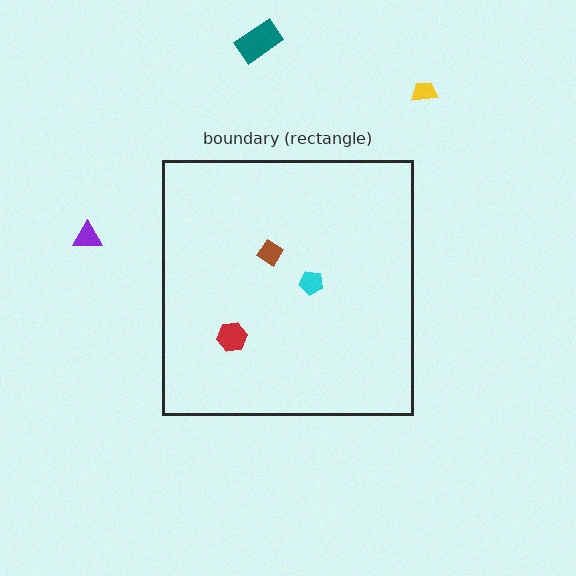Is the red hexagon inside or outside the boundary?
Inside.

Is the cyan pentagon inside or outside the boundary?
Inside.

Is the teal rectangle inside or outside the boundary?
Outside.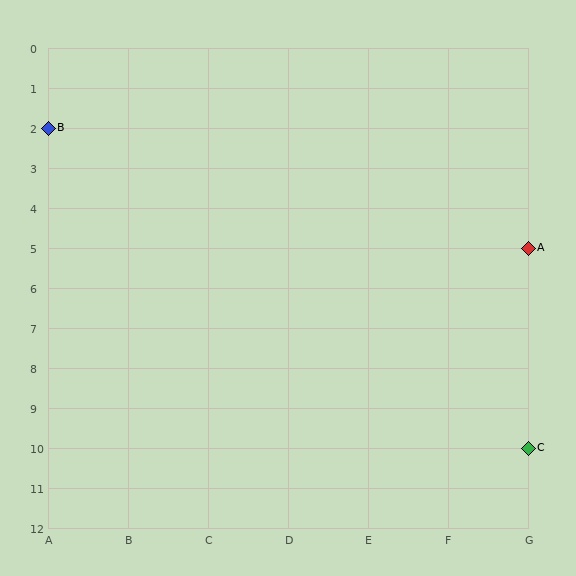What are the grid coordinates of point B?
Point B is at grid coordinates (A, 2).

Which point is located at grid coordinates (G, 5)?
Point A is at (G, 5).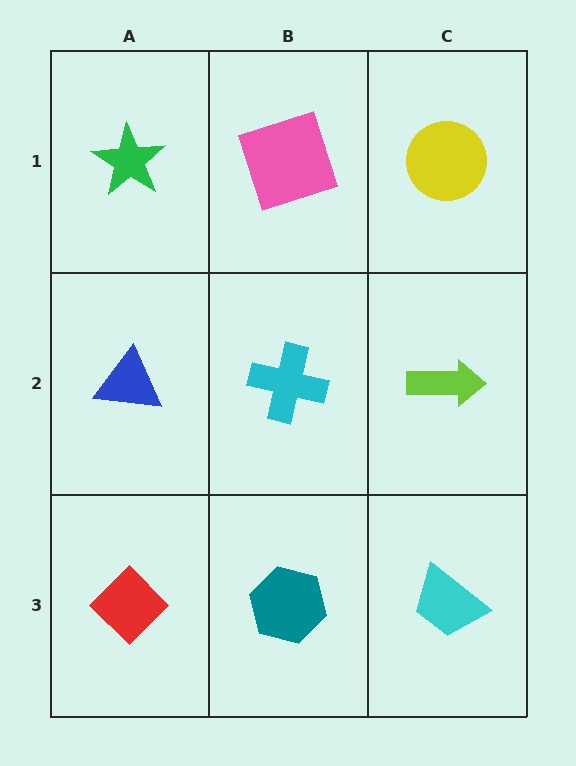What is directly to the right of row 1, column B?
A yellow circle.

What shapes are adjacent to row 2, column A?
A green star (row 1, column A), a red diamond (row 3, column A), a cyan cross (row 2, column B).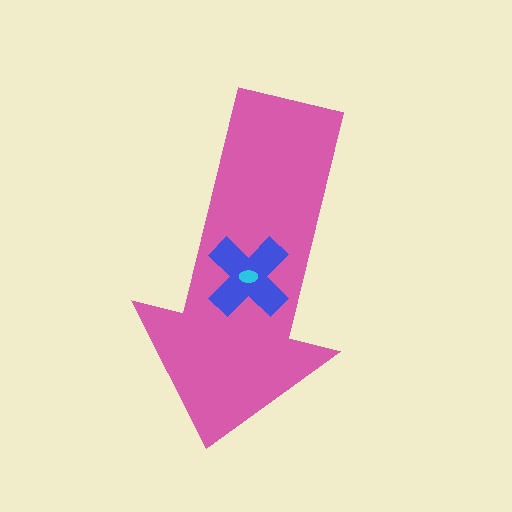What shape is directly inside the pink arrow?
The blue cross.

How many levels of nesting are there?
3.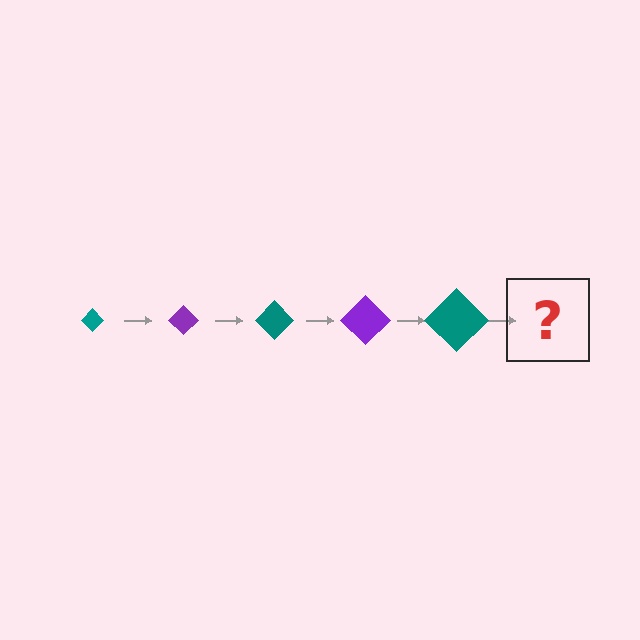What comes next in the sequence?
The next element should be a purple diamond, larger than the previous one.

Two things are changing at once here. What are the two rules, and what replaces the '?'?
The two rules are that the diamond grows larger each step and the color cycles through teal and purple. The '?' should be a purple diamond, larger than the previous one.